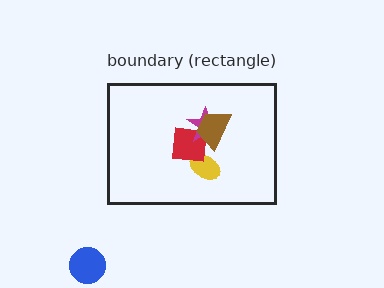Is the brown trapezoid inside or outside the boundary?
Inside.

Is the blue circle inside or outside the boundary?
Outside.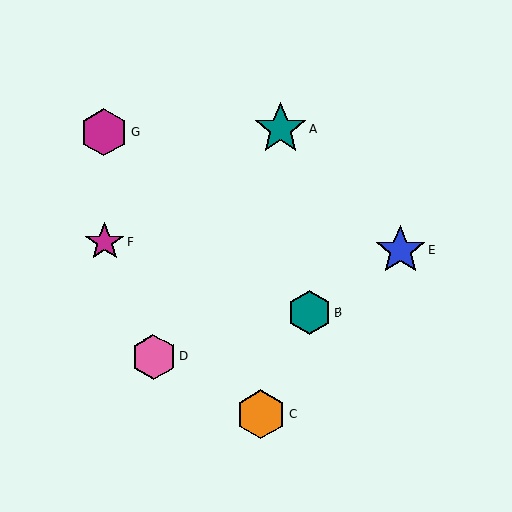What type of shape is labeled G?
Shape G is a magenta hexagon.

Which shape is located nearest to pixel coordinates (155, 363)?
The pink hexagon (labeled D) at (153, 357) is nearest to that location.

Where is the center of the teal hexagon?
The center of the teal hexagon is at (310, 312).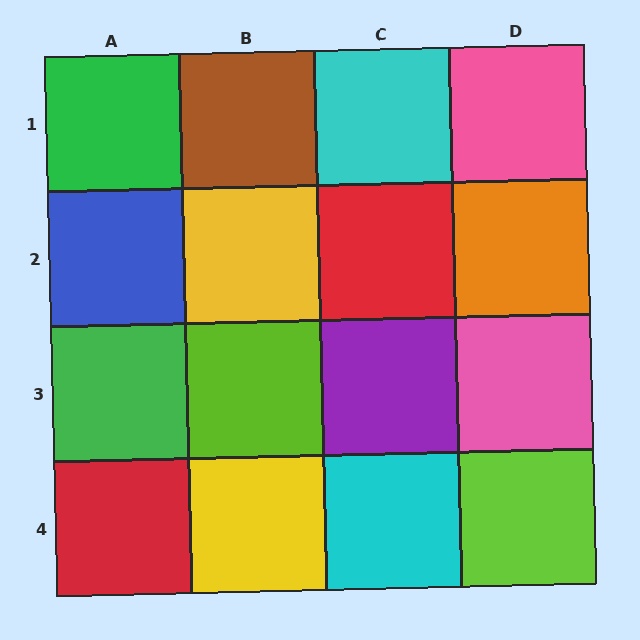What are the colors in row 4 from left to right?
Red, yellow, cyan, lime.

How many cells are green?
2 cells are green.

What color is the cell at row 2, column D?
Orange.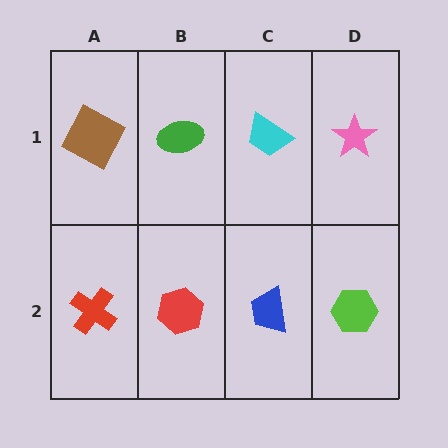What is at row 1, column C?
A cyan trapezoid.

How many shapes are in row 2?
4 shapes.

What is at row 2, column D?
A lime hexagon.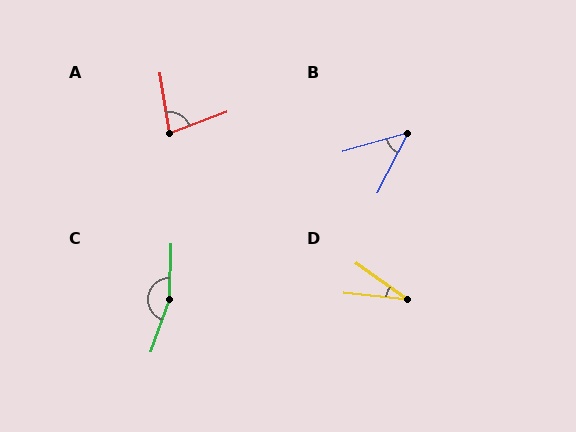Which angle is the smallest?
D, at approximately 29 degrees.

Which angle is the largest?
C, at approximately 162 degrees.